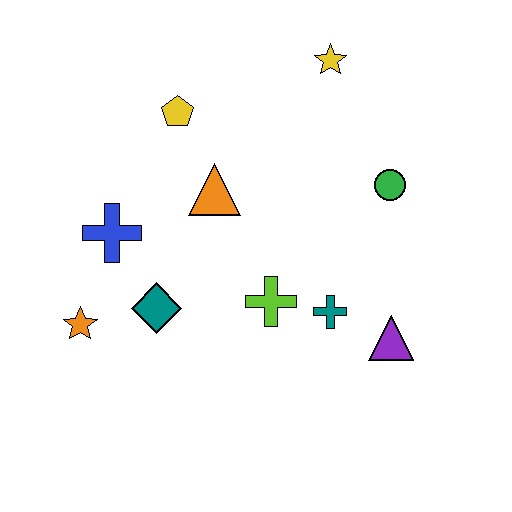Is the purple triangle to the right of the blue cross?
Yes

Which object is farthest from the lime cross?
The yellow star is farthest from the lime cross.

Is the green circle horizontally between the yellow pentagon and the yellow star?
No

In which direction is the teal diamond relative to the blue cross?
The teal diamond is below the blue cross.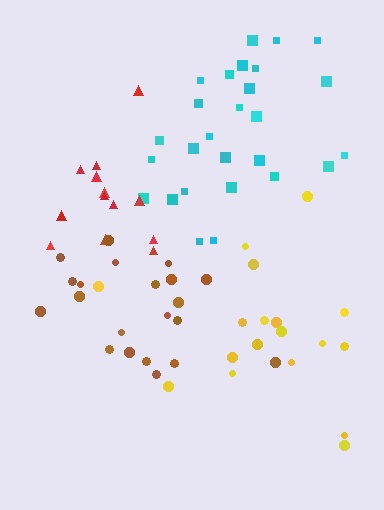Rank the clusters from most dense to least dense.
brown, cyan, red, yellow.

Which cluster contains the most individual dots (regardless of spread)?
Cyan (27).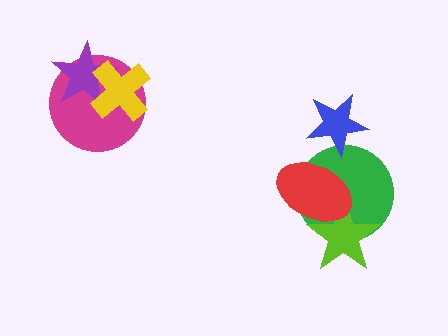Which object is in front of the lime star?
The red ellipse is in front of the lime star.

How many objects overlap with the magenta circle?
2 objects overlap with the magenta circle.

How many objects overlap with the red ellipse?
2 objects overlap with the red ellipse.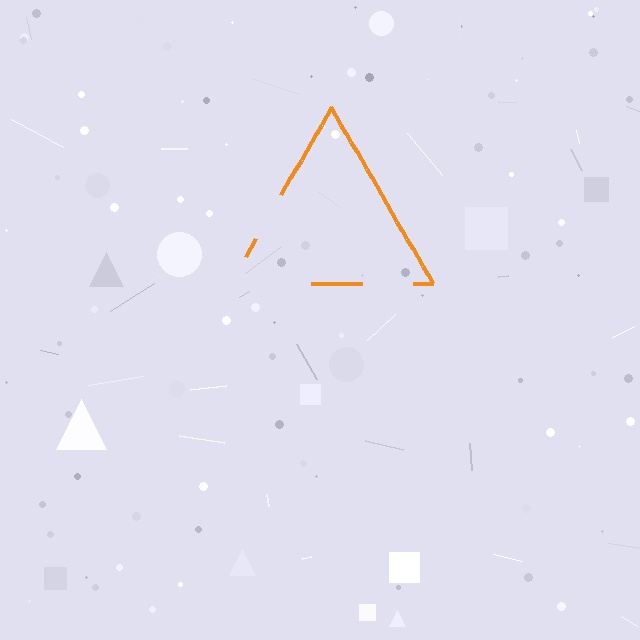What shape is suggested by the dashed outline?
The dashed outline suggests a triangle.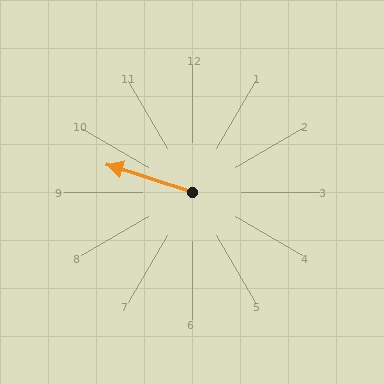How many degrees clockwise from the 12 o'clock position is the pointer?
Approximately 288 degrees.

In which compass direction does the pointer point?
West.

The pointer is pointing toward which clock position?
Roughly 10 o'clock.